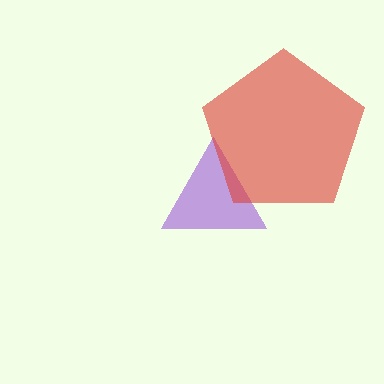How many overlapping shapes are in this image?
There are 2 overlapping shapes in the image.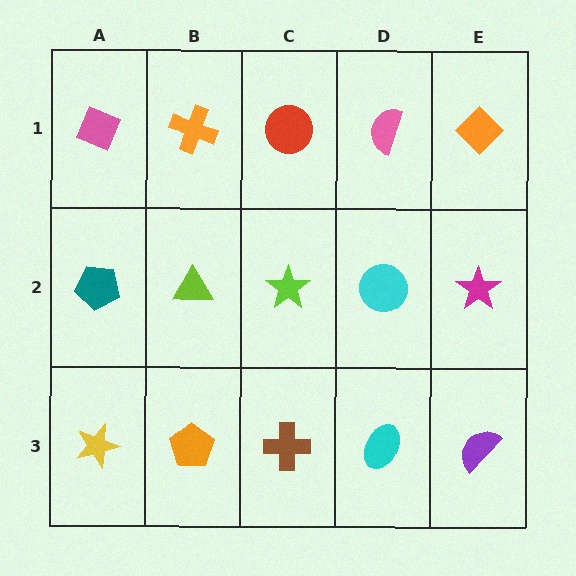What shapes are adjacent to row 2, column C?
A red circle (row 1, column C), a brown cross (row 3, column C), a lime triangle (row 2, column B), a cyan circle (row 2, column D).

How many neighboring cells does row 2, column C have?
4.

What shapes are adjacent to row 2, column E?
An orange diamond (row 1, column E), a purple semicircle (row 3, column E), a cyan circle (row 2, column D).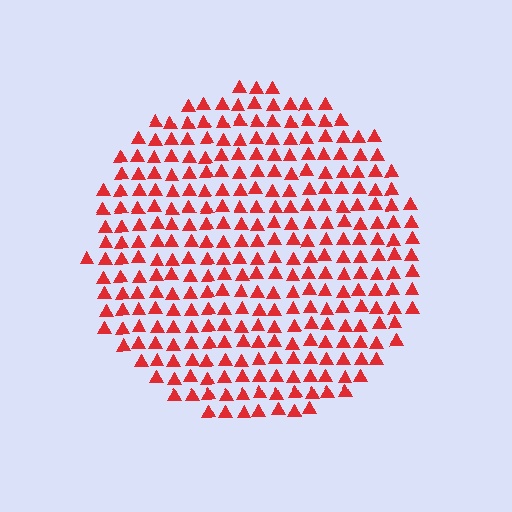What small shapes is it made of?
It is made of small triangles.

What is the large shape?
The large shape is a circle.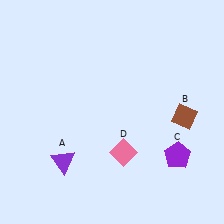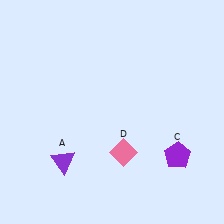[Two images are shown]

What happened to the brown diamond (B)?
The brown diamond (B) was removed in Image 2. It was in the bottom-right area of Image 1.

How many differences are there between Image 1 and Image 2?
There is 1 difference between the two images.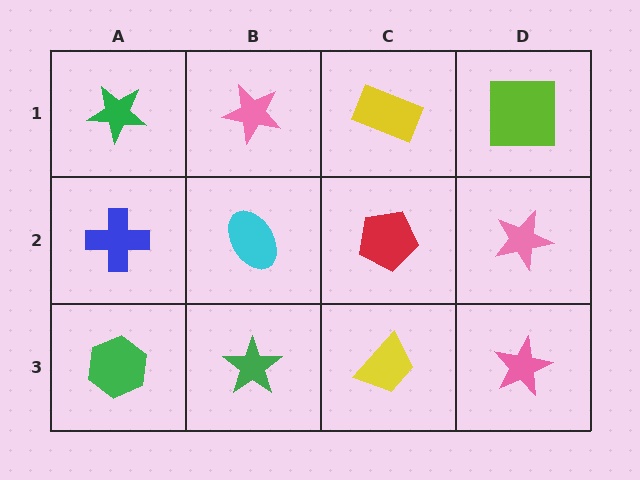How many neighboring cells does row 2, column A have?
3.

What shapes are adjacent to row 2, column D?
A lime square (row 1, column D), a pink star (row 3, column D), a red pentagon (row 2, column C).